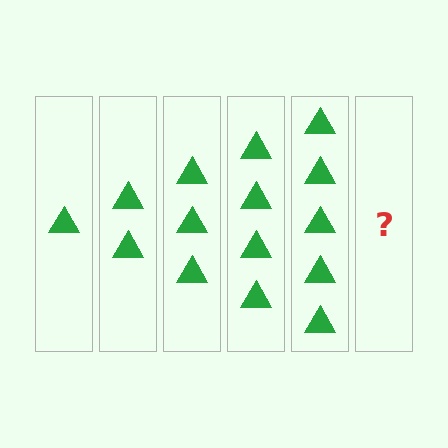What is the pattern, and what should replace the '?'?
The pattern is that each step adds one more triangle. The '?' should be 6 triangles.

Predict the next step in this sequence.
The next step is 6 triangles.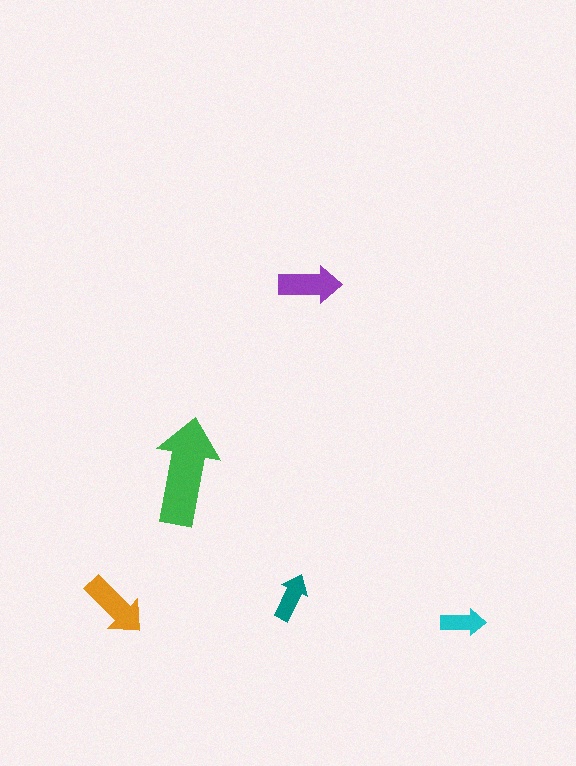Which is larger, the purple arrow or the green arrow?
The green one.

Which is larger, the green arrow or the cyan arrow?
The green one.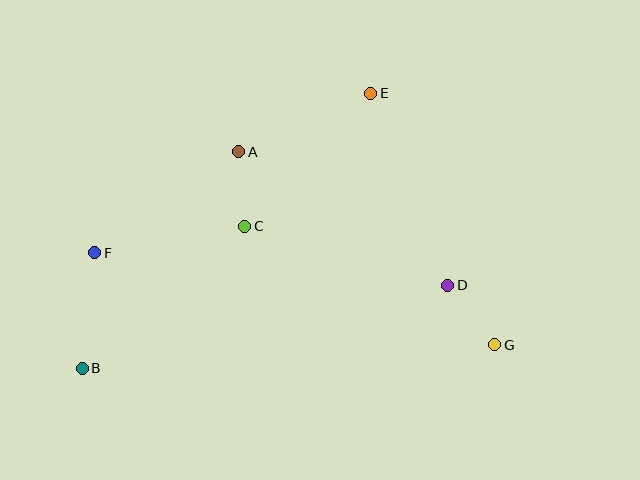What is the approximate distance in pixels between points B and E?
The distance between B and E is approximately 399 pixels.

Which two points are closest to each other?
Points A and C are closest to each other.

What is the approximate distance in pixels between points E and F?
The distance between E and F is approximately 319 pixels.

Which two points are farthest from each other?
Points B and G are farthest from each other.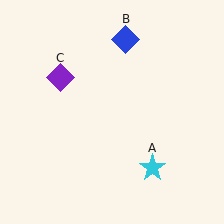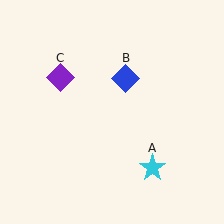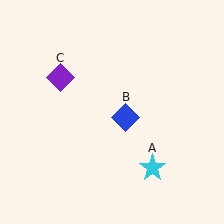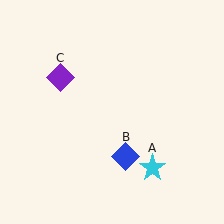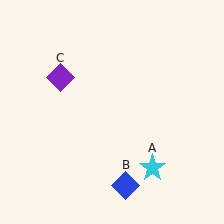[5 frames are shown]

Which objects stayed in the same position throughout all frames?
Cyan star (object A) and purple diamond (object C) remained stationary.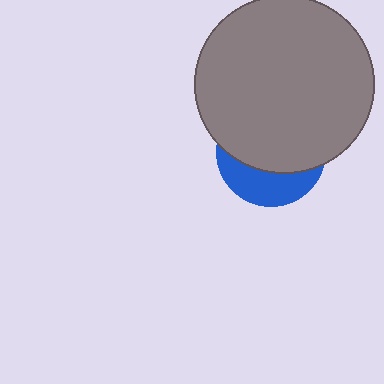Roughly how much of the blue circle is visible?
A small part of it is visible (roughly 33%).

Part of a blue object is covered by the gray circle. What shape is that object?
It is a circle.